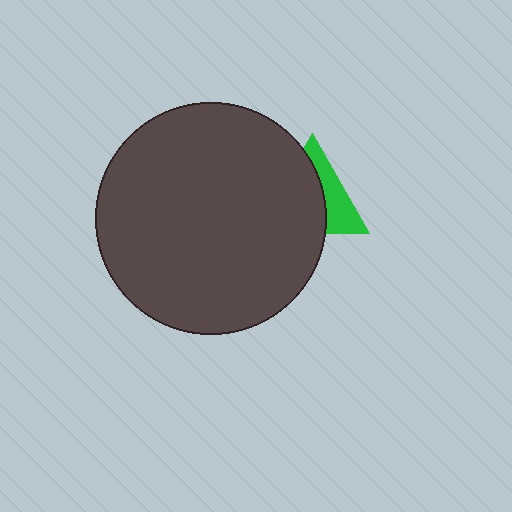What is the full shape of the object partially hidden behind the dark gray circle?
The partially hidden object is a green triangle.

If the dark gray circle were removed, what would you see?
You would see the complete green triangle.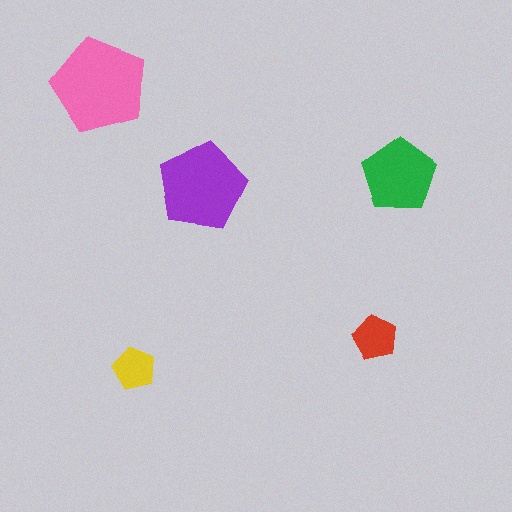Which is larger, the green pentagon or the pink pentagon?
The pink one.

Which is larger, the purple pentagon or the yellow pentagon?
The purple one.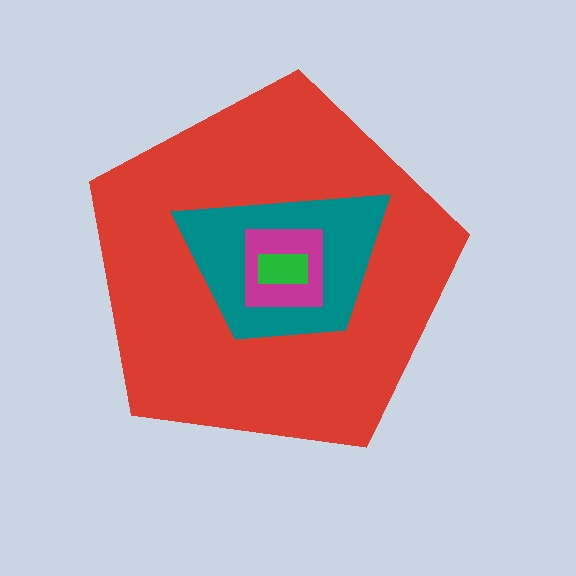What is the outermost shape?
The red pentagon.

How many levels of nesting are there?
4.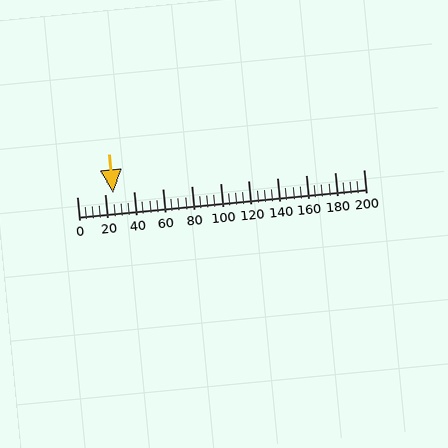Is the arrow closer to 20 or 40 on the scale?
The arrow is closer to 20.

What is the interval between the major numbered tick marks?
The major tick marks are spaced 20 units apart.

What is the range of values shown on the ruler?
The ruler shows values from 0 to 200.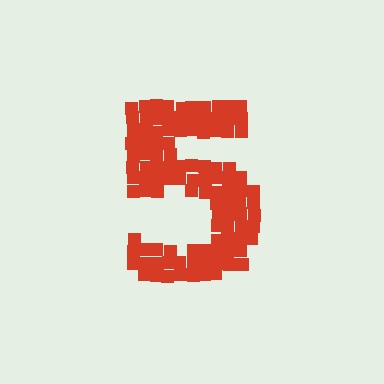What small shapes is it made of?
It is made of small squares.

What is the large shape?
The large shape is the digit 5.